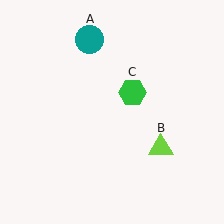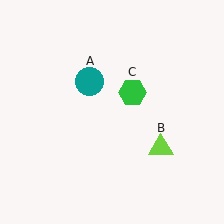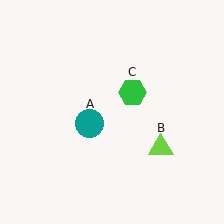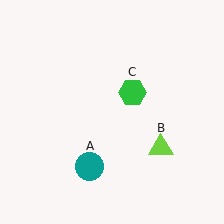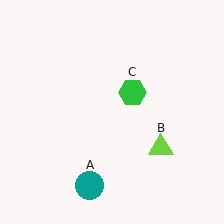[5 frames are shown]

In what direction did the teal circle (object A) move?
The teal circle (object A) moved down.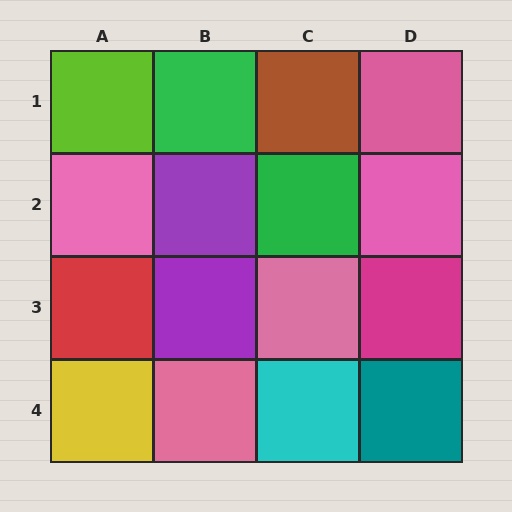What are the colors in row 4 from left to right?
Yellow, pink, cyan, teal.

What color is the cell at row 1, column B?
Green.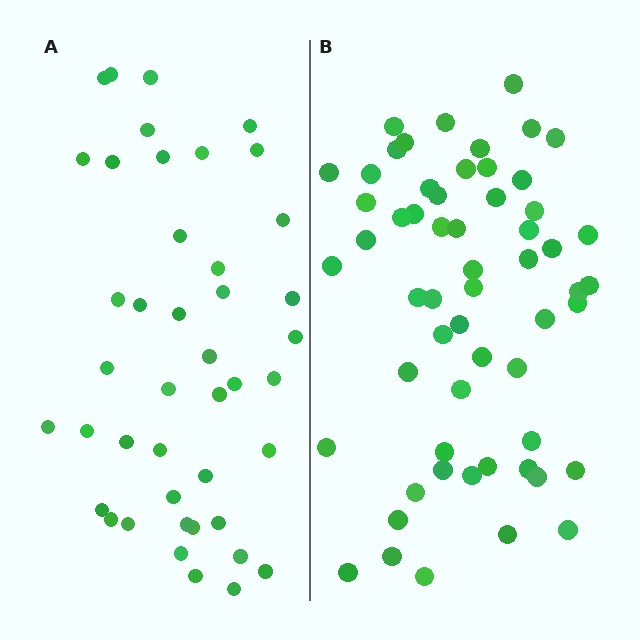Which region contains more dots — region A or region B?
Region B (the right region) has more dots.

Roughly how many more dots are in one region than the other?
Region B has approximately 15 more dots than region A.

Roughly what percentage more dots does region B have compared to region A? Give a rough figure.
About 35% more.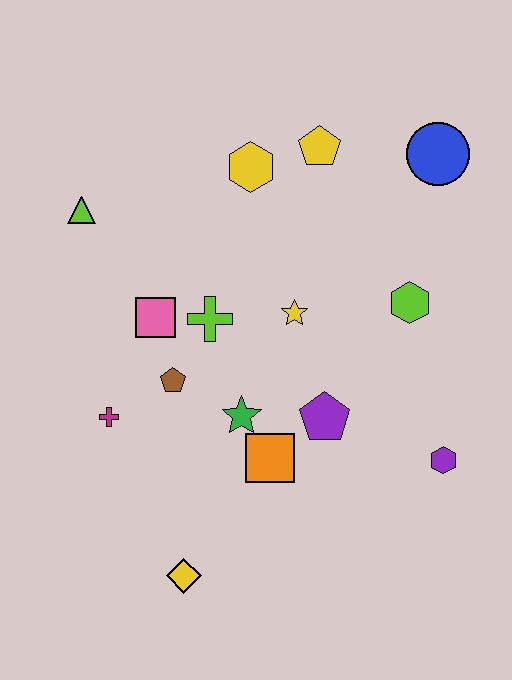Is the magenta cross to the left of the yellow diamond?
Yes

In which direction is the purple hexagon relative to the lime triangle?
The purple hexagon is to the right of the lime triangle.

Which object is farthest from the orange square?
The blue circle is farthest from the orange square.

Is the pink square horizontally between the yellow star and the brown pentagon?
No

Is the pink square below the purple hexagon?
No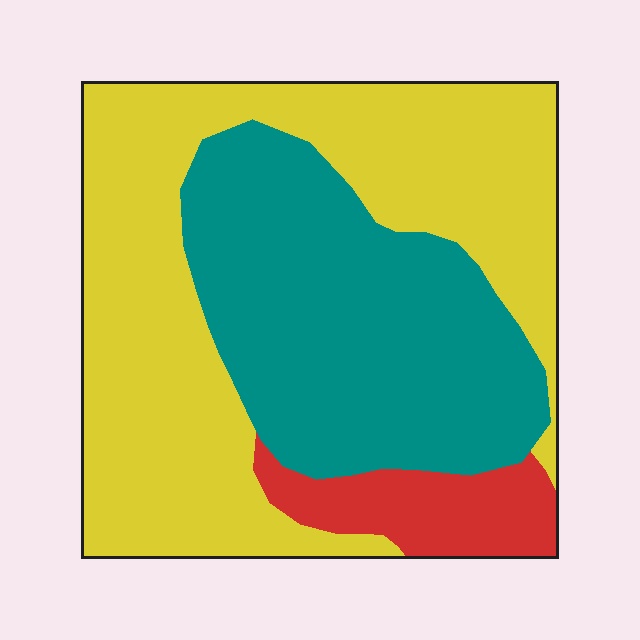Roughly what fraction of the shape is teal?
Teal covers about 40% of the shape.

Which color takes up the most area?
Yellow, at roughly 50%.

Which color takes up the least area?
Red, at roughly 10%.